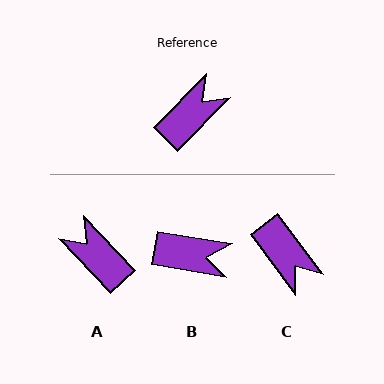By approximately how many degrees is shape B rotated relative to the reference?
Approximately 55 degrees clockwise.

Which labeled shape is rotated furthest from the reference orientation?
C, about 98 degrees away.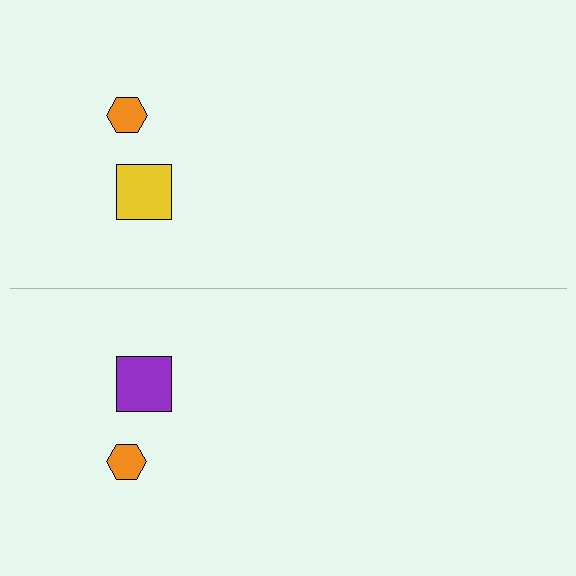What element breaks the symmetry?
The purple square on the bottom side breaks the symmetry — its mirror counterpart is yellow.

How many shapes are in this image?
There are 4 shapes in this image.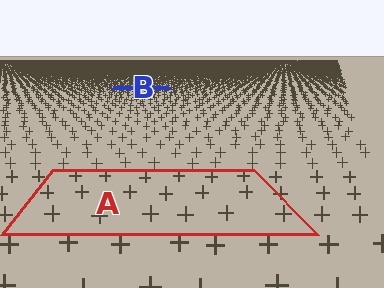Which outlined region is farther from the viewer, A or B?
Region B is farther from the viewer — the texture elements inside it appear smaller and more densely packed.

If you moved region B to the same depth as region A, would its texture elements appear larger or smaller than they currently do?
They would appear larger. At a closer depth, the same texture elements are projected at a bigger on-screen size.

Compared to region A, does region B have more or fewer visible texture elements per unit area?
Region B has more texture elements per unit area — they are packed more densely because it is farther away.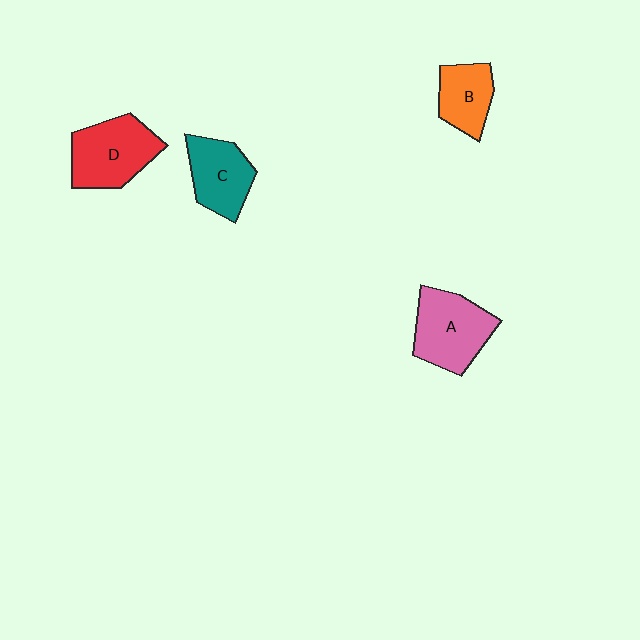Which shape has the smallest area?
Shape B (orange).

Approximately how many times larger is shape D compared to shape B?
Approximately 1.5 times.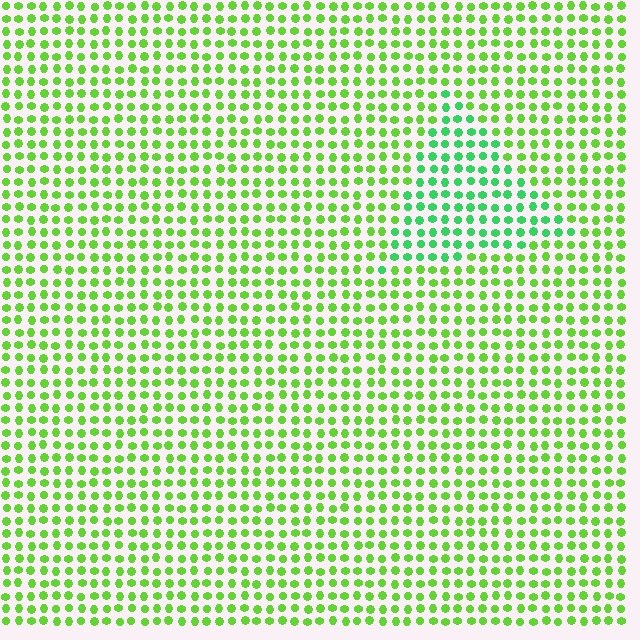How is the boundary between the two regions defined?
The boundary is defined purely by a slight shift in hue (about 34 degrees). Spacing, size, and orientation are identical on both sides.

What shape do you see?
I see a triangle.